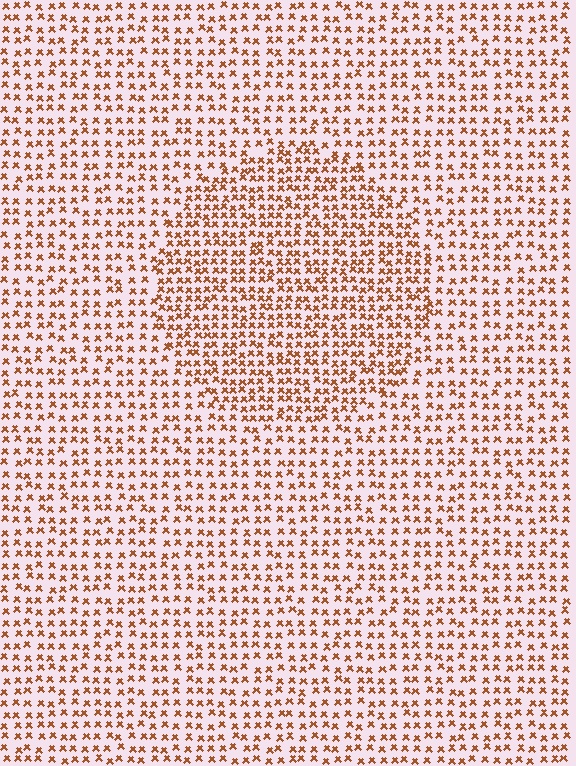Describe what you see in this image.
The image contains small brown elements arranged at two different densities. A circle-shaped region is visible where the elements are more densely packed than the surrounding area.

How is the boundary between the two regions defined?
The boundary is defined by a change in element density (approximately 1.5x ratio). All elements are the same color, size, and shape.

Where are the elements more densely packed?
The elements are more densely packed inside the circle boundary.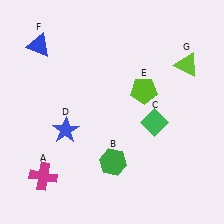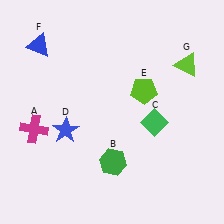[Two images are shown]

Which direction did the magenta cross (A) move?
The magenta cross (A) moved up.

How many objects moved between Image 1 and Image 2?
1 object moved between the two images.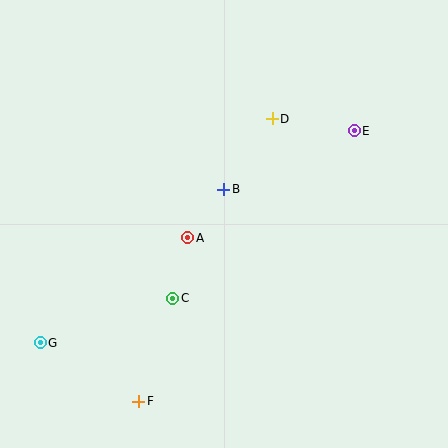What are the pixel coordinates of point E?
Point E is at (354, 131).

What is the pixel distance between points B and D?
The distance between B and D is 85 pixels.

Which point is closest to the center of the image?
Point B at (224, 189) is closest to the center.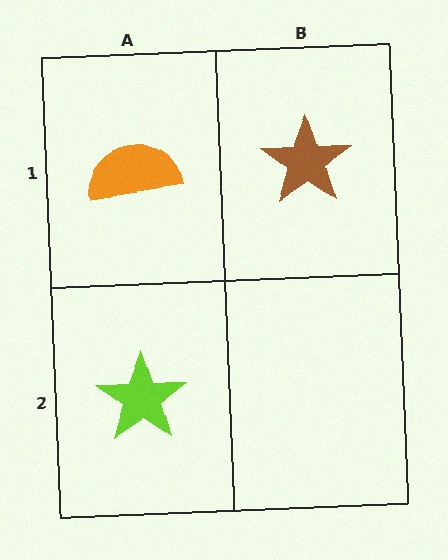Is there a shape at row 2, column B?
No, that cell is empty.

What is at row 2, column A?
A lime star.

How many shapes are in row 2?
1 shape.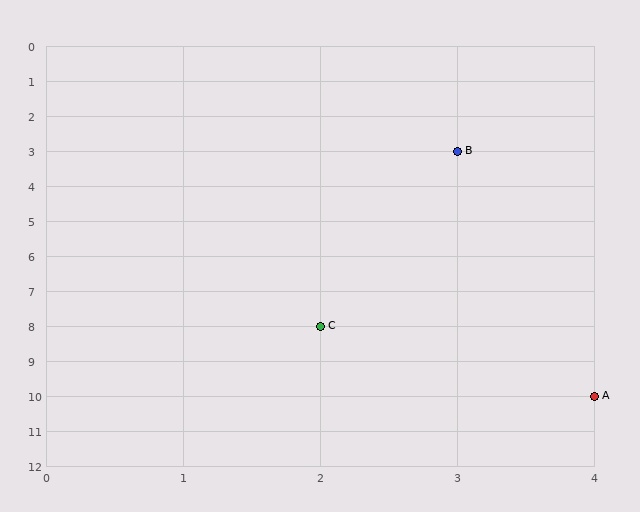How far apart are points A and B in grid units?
Points A and B are 1 column and 7 rows apart (about 7.1 grid units diagonally).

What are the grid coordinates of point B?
Point B is at grid coordinates (3, 3).